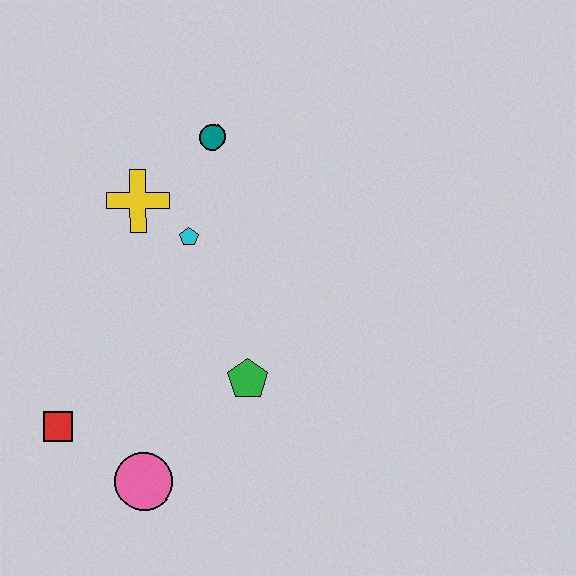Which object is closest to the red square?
The pink circle is closest to the red square.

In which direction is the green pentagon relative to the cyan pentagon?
The green pentagon is below the cyan pentagon.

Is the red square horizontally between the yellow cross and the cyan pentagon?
No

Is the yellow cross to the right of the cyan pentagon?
No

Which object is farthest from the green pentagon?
The teal circle is farthest from the green pentagon.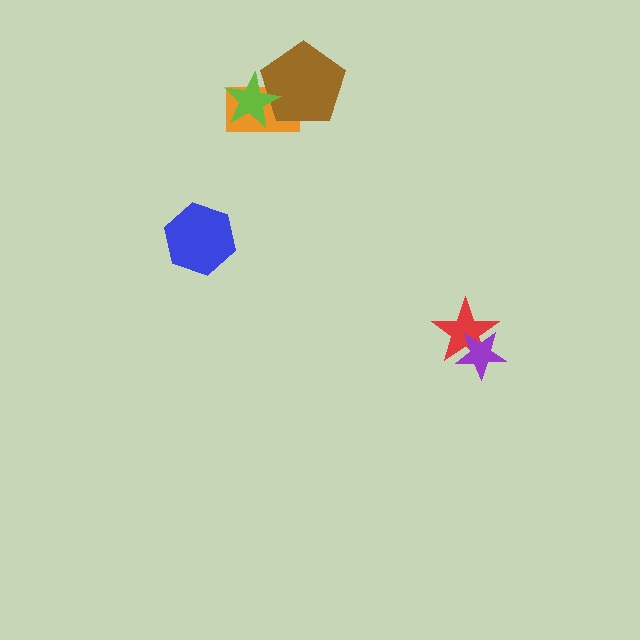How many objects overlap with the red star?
1 object overlaps with the red star.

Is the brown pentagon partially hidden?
Yes, it is partially covered by another shape.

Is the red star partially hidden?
Yes, it is partially covered by another shape.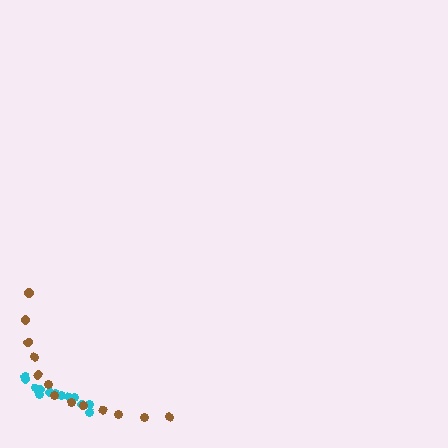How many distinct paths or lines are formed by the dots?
There are 2 distinct paths.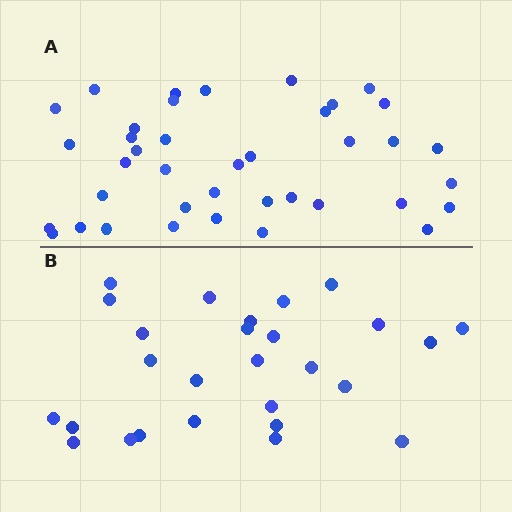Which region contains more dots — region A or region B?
Region A (the top region) has more dots.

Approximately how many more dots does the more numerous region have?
Region A has roughly 12 or so more dots than region B.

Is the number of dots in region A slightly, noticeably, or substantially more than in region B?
Region A has noticeably more, but not dramatically so. The ratio is roughly 1.4 to 1.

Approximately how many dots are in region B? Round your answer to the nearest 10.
About 30 dots. (The exact count is 27, which rounds to 30.)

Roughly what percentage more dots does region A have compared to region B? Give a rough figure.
About 45% more.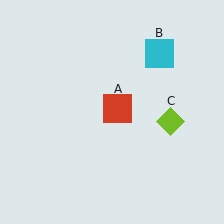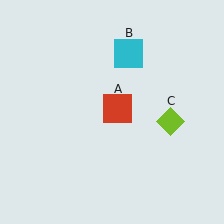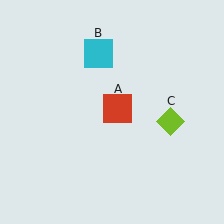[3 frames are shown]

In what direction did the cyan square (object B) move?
The cyan square (object B) moved left.